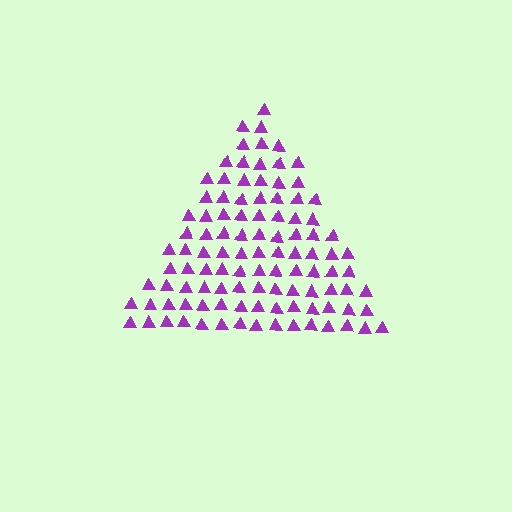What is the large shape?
The large shape is a triangle.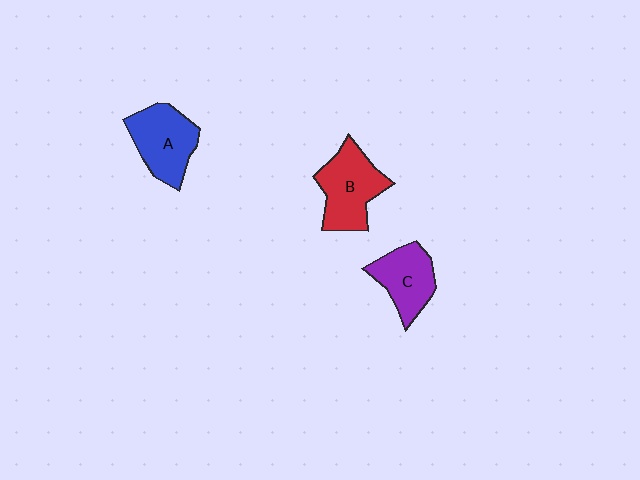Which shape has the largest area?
Shape B (red).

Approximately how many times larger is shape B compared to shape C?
Approximately 1.3 times.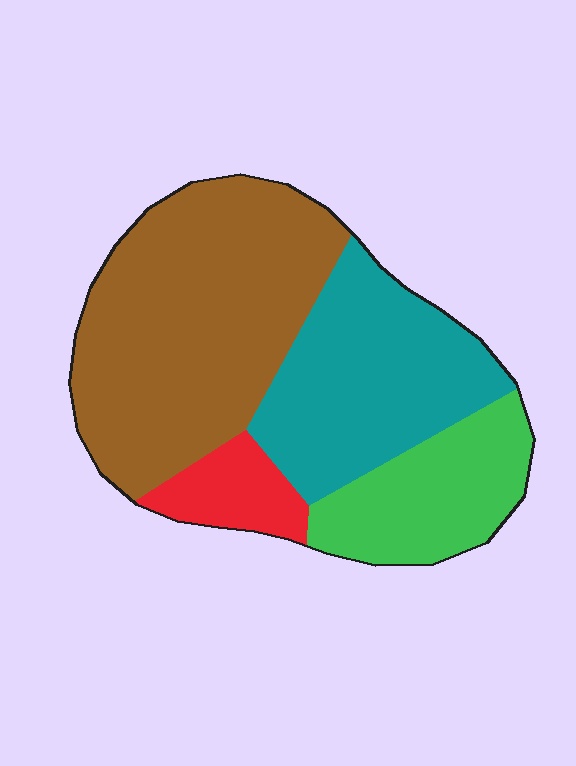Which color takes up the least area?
Red, at roughly 10%.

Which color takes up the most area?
Brown, at roughly 45%.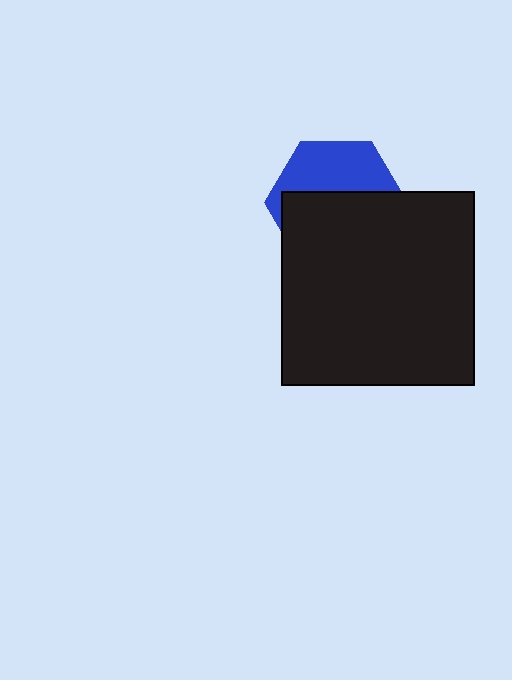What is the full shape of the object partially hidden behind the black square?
The partially hidden object is a blue hexagon.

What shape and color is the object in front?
The object in front is a black square.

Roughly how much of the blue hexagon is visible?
A small part of it is visible (roughly 41%).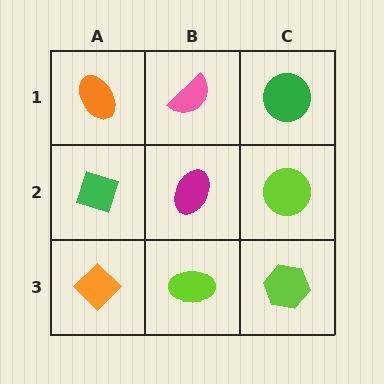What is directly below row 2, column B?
A lime ellipse.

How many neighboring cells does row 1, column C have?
2.